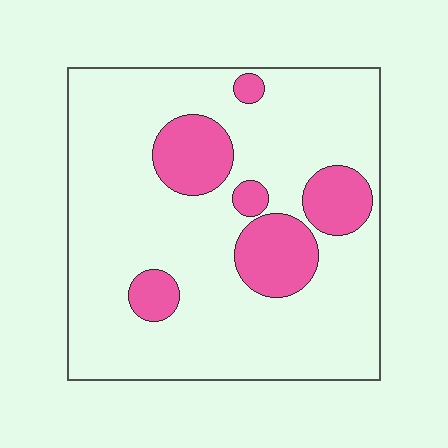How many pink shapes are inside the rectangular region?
6.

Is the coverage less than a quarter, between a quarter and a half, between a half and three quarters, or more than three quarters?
Less than a quarter.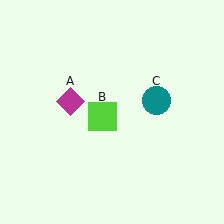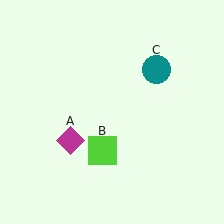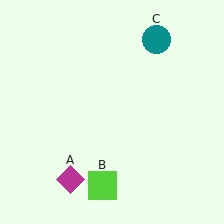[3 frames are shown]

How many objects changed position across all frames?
3 objects changed position: magenta diamond (object A), lime square (object B), teal circle (object C).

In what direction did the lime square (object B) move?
The lime square (object B) moved down.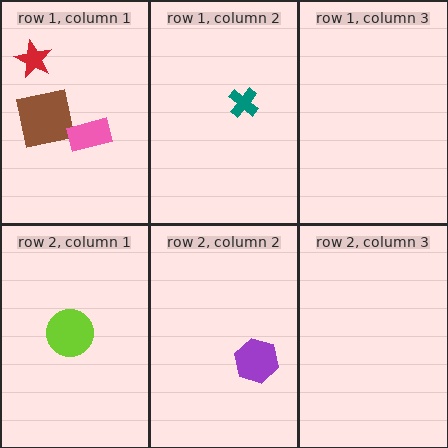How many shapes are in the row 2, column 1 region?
1.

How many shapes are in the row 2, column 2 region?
1.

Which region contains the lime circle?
The row 2, column 1 region.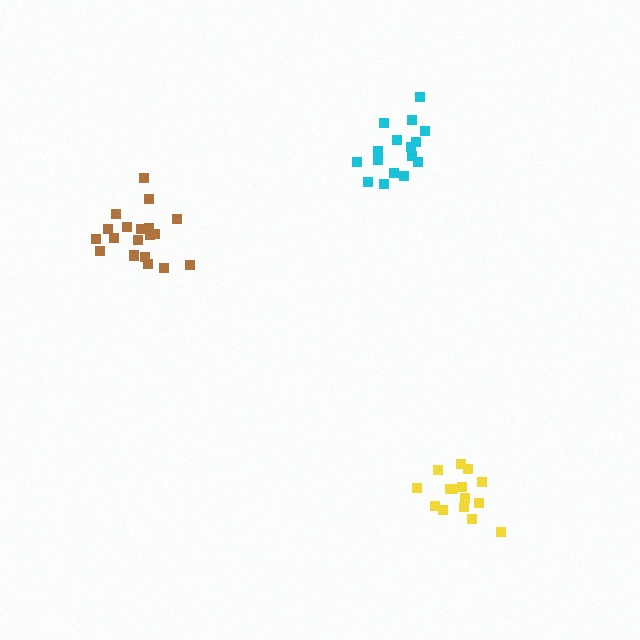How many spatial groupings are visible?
There are 3 spatial groupings.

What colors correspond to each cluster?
The clusters are colored: cyan, yellow, brown.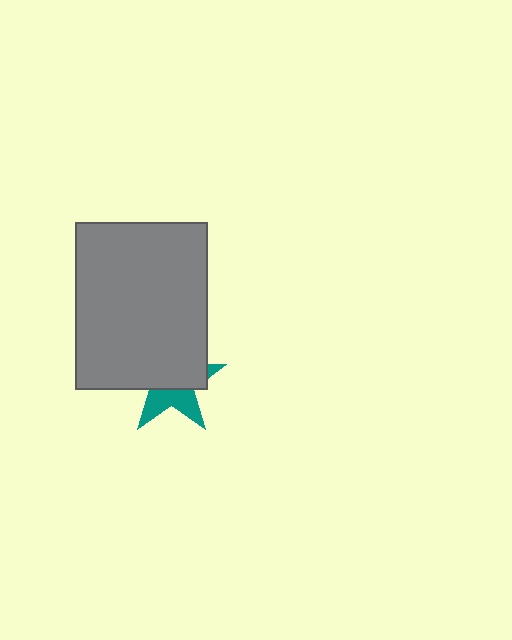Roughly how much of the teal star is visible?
A small part of it is visible (roughly 40%).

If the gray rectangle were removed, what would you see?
You would see the complete teal star.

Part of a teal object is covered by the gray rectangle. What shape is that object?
It is a star.